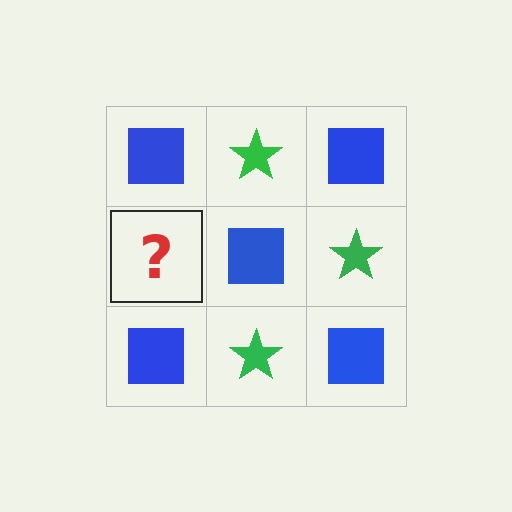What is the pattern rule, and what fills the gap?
The rule is that it alternates blue square and green star in a checkerboard pattern. The gap should be filled with a green star.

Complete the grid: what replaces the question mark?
The question mark should be replaced with a green star.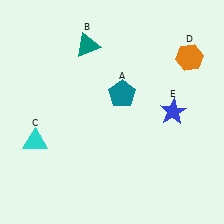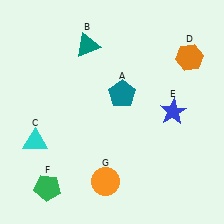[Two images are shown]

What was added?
A green pentagon (F), an orange circle (G) were added in Image 2.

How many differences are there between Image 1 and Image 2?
There are 2 differences between the two images.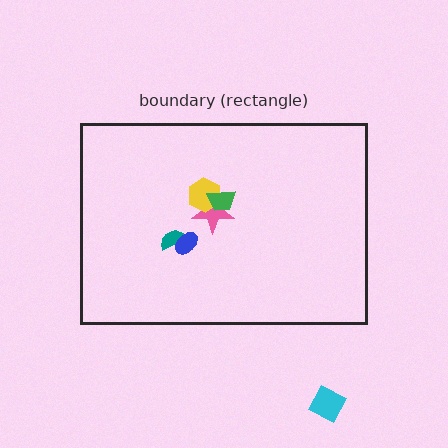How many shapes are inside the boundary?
5 inside, 1 outside.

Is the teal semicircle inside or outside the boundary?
Inside.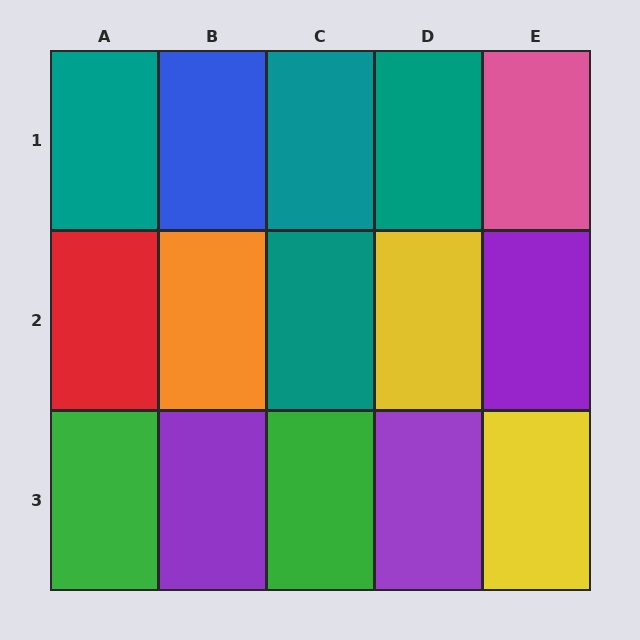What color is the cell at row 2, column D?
Yellow.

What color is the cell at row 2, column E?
Purple.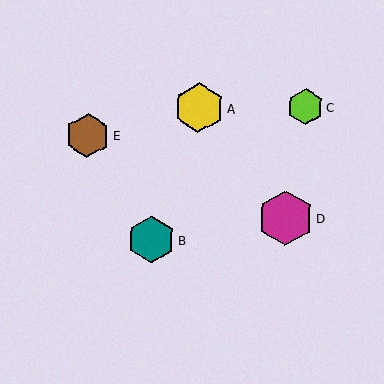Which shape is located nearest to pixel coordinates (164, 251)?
The teal hexagon (labeled B) at (152, 239) is nearest to that location.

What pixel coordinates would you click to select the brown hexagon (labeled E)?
Click at (87, 135) to select the brown hexagon E.